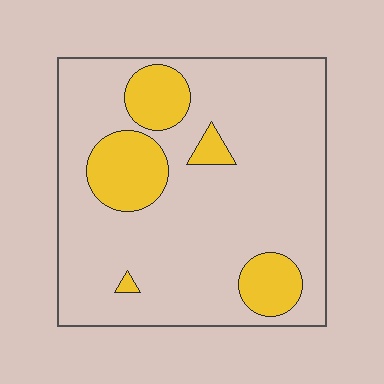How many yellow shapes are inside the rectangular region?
5.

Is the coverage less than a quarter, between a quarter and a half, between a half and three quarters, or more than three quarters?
Less than a quarter.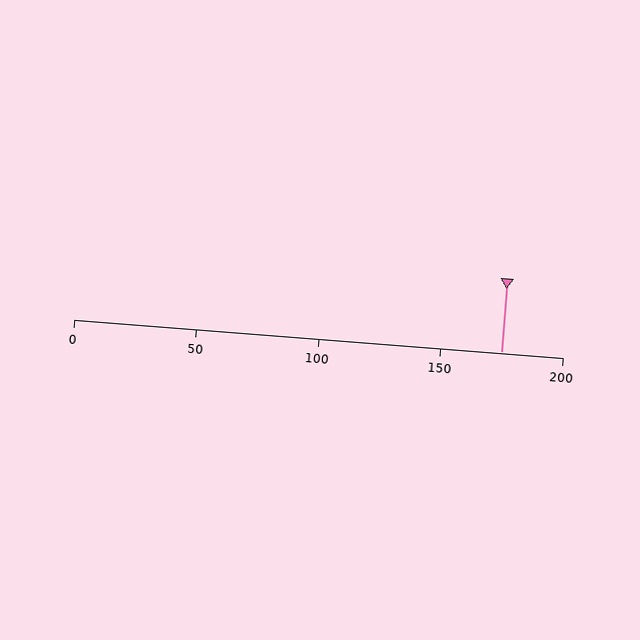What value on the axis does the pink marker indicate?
The marker indicates approximately 175.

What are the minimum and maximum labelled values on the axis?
The axis runs from 0 to 200.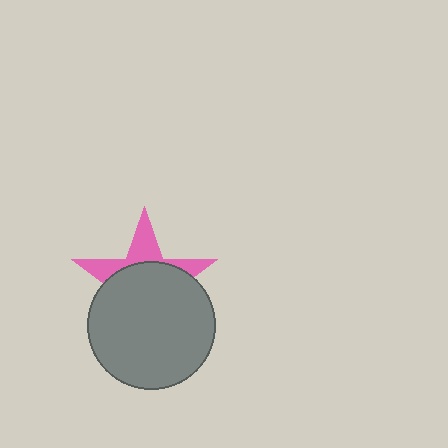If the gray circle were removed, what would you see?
You would see the complete pink star.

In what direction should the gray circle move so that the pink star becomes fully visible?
The gray circle should move down. That is the shortest direction to clear the overlap and leave the pink star fully visible.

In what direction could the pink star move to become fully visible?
The pink star could move up. That would shift it out from behind the gray circle entirely.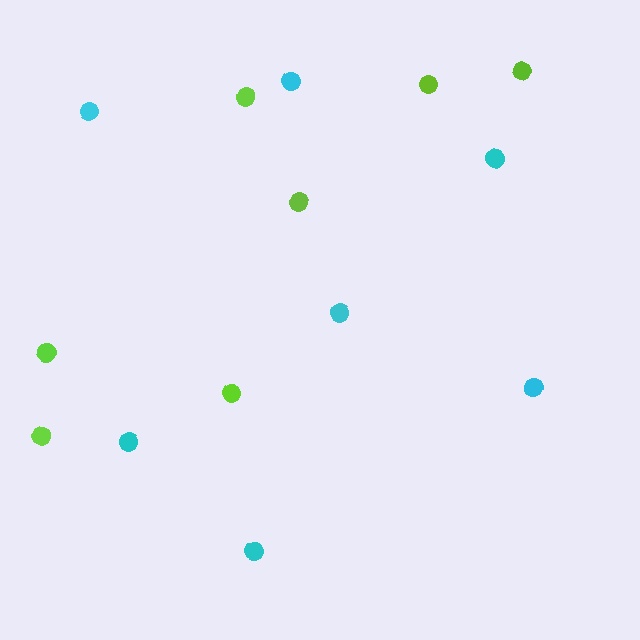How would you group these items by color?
There are 2 groups: one group of cyan circles (7) and one group of lime circles (7).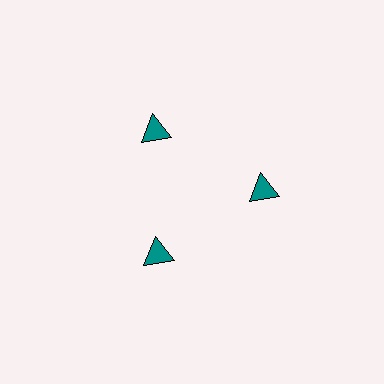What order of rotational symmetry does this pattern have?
This pattern has 3-fold rotational symmetry.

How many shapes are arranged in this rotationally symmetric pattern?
There are 3 shapes, arranged in 3 groups of 1.